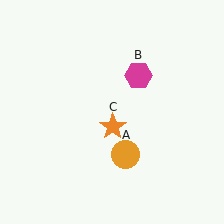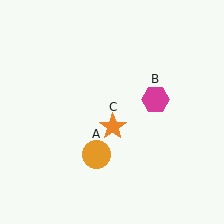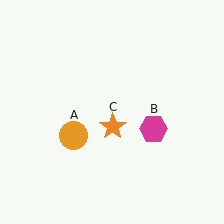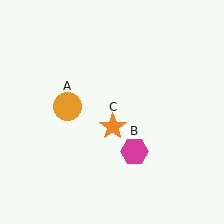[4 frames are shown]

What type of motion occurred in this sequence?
The orange circle (object A), magenta hexagon (object B) rotated clockwise around the center of the scene.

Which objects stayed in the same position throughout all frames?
Orange star (object C) remained stationary.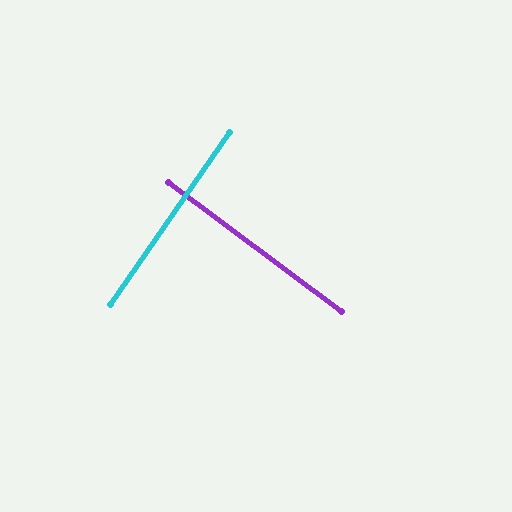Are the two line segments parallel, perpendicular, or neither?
Perpendicular — they meet at approximately 88°.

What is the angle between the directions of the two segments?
Approximately 88 degrees.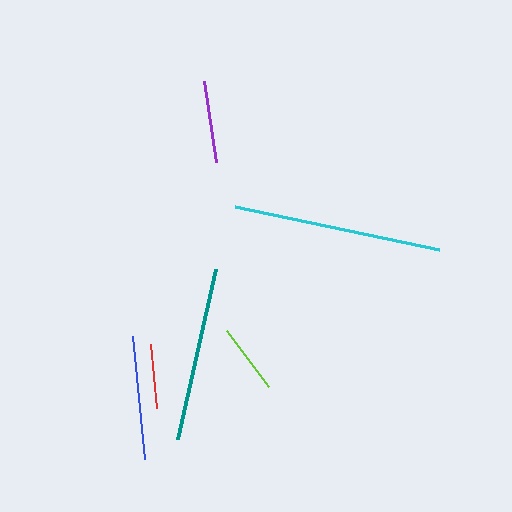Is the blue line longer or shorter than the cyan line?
The cyan line is longer than the blue line.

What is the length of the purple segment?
The purple segment is approximately 81 pixels long.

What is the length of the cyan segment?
The cyan segment is approximately 209 pixels long.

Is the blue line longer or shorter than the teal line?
The teal line is longer than the blue line.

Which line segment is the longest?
The cyan line is the longest at approximately 209 pixels.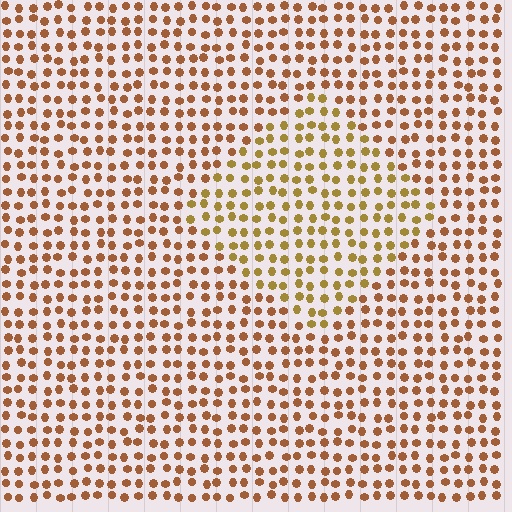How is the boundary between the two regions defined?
The boundary is defined purely by a slight shift in hue (about 25 degrees). Spacing, size, and orientation are identical on both sides.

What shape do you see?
I see a diamond.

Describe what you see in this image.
The image is filled with small brown elements in a uniform arrangement. A diamond-shaped region is visible where the elements are tinted to a slightly different hue, forming a subtle color boundary.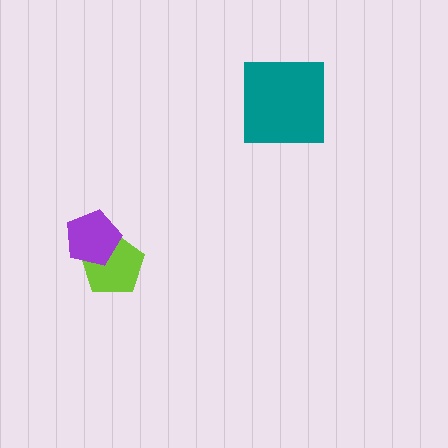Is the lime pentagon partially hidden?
Yes, it is partially covered by another shape.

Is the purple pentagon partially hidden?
No, no other shape covers it.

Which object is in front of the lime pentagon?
The purple pentagon is in front of the lime pentagon.